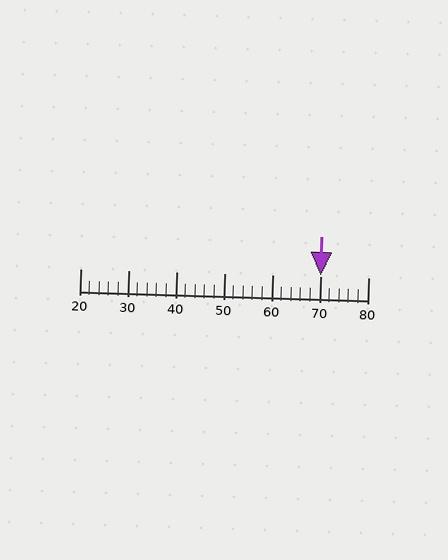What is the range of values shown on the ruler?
The ruler shows values from 20 to 80.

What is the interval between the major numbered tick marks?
The major tick marks are spaced 10 units apart.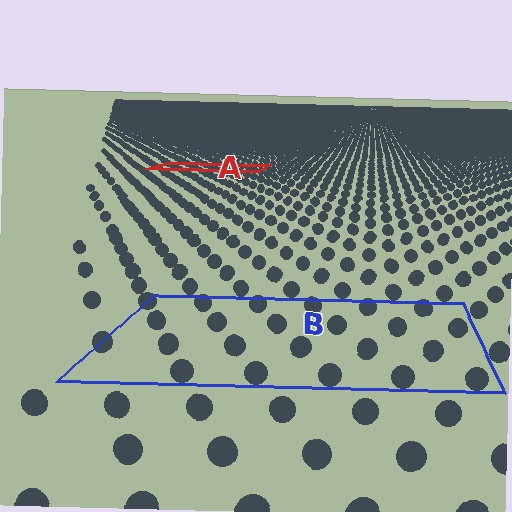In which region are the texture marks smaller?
The texture marks are smaller in region A, because it is farther away.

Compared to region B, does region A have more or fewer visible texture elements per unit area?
Region A has more texture elements per unit area — they are packed more densely because it is farther away.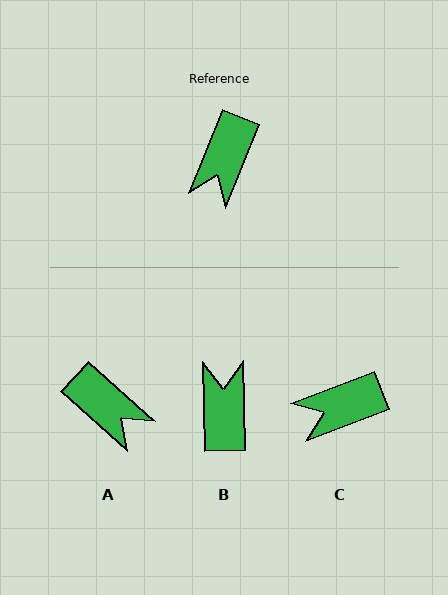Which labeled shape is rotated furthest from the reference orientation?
B, about 157 degrees away.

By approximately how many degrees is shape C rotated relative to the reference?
Approximately 47 degrees clockwise.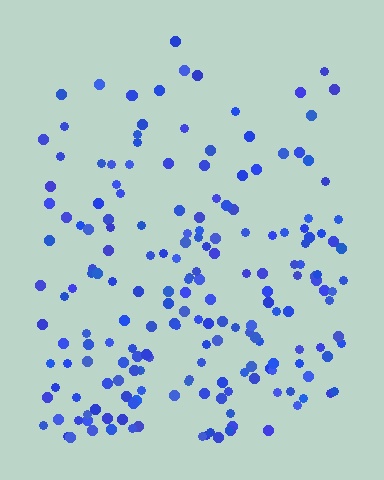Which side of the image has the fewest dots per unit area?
The top.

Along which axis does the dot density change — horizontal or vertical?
Vertical.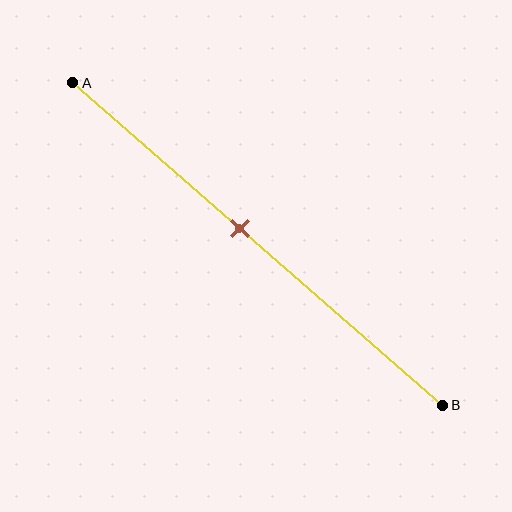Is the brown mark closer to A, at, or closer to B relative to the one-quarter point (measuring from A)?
The brown mark is closer to point B than the one-quarter point of segment AB.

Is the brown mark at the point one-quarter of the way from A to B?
No, the mark is at about 45% from A, not at the 25% one-quarter point.